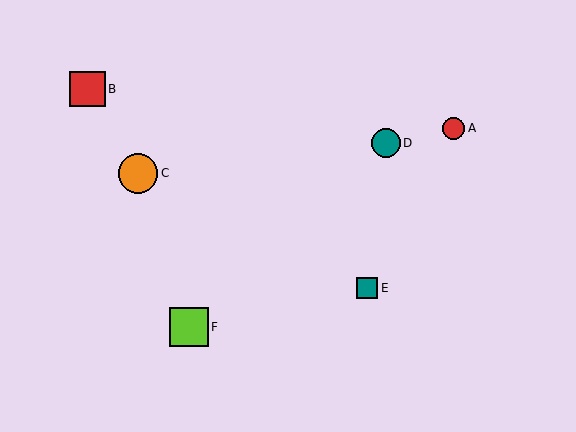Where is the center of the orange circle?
The center of the orange circle is at (138, 173).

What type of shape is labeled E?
Shape E is a teal square.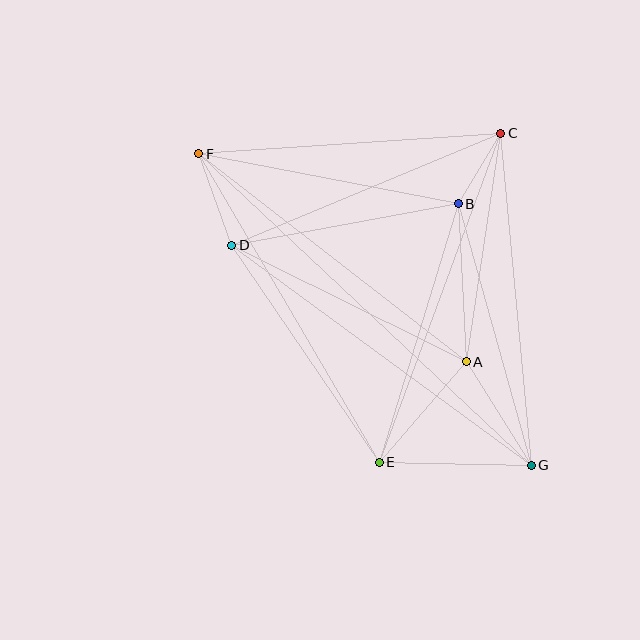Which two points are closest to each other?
Points B and C are closest to each other.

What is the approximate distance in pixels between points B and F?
The distance between B and F is approximately 265 pixels.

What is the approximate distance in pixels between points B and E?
The distance between B and E is approximately 270 pixels.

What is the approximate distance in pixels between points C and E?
The distance between C and E is approximately 351 pixels.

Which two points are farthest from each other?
Points F and G are farthest from each other.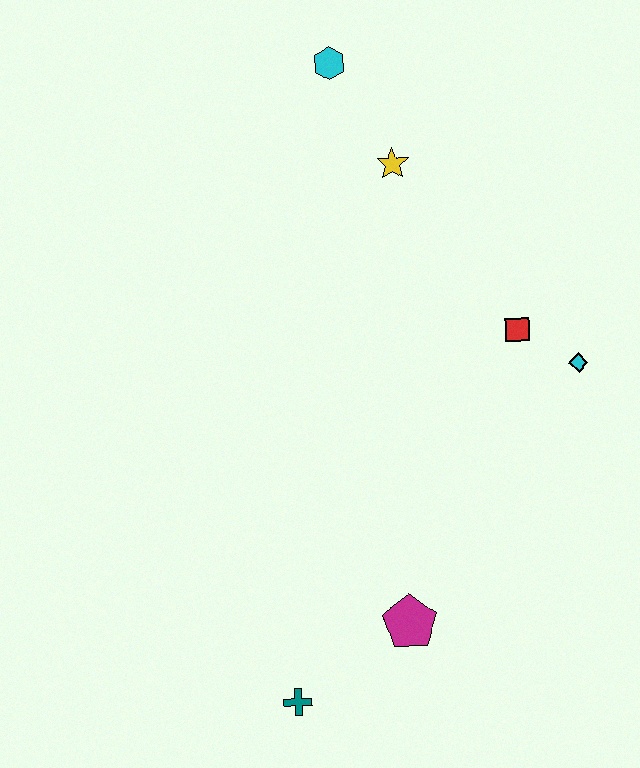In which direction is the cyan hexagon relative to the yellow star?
The cyan hexagon is above the yellow star.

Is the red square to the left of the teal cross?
No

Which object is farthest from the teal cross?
The cyan hexagon is farthest from the teal cross.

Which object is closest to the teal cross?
The magenta pentagon is closest to the teal cross.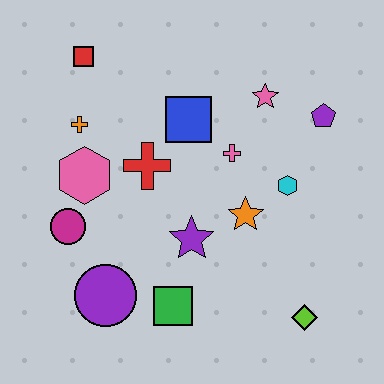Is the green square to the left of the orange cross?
No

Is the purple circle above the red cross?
No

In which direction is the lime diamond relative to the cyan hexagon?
The lime diamond is below the cyan hexagon.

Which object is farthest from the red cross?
The lime diamond is farthest from the red cross.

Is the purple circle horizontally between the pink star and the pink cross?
No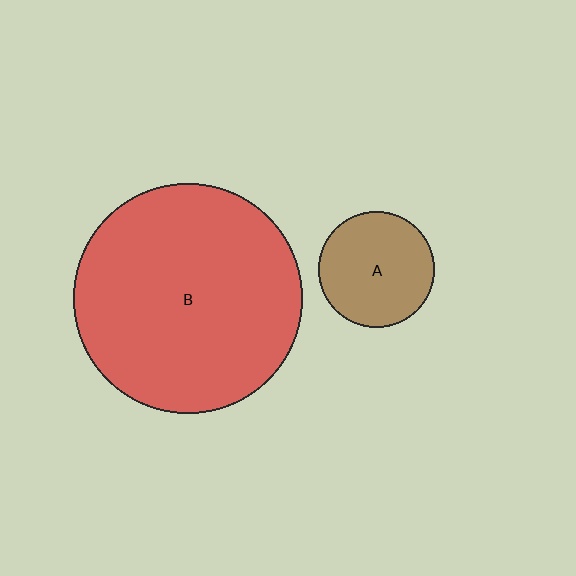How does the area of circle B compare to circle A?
Approximately 3.9 times.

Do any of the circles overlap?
No, none of the circles overlap.